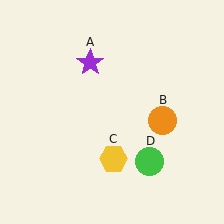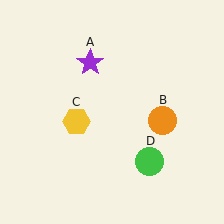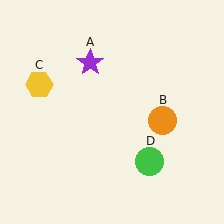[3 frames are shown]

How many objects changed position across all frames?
1 object changed position: yellow hexagon (object C).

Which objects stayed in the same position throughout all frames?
Purple star (object A) and orange circle (object B) and green circle (object D) remained stationary.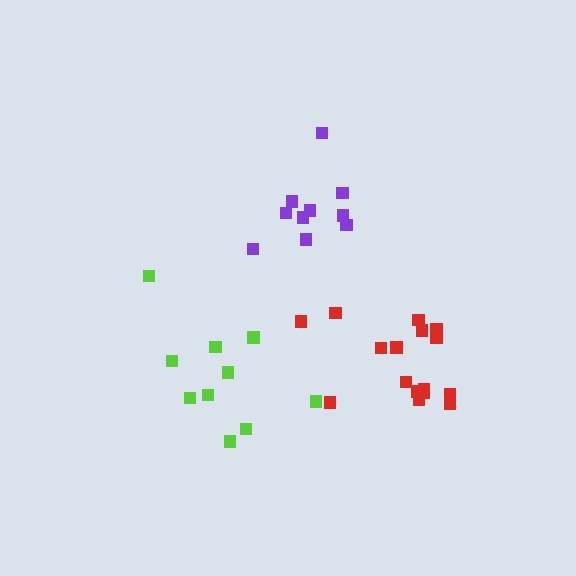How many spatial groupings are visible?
There are 3 spatial groupings.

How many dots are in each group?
Group 1: 10 dots, Group 2: 10 dots, Group 3: 16 dots (36 total).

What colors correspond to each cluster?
The clusters are colored: purple, lime, red.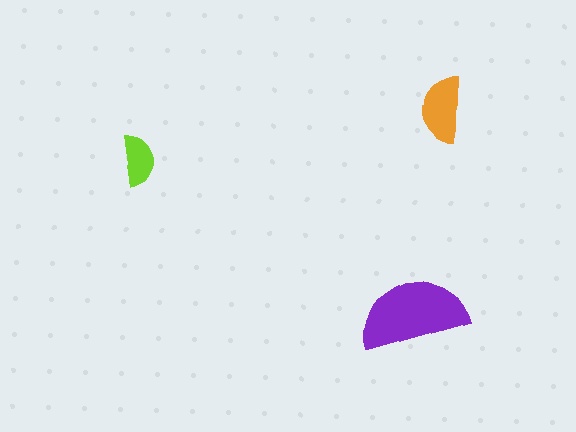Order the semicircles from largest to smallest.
the purple one, the orange one, the lime one.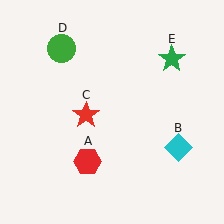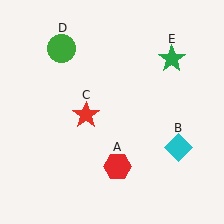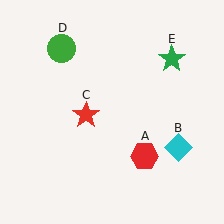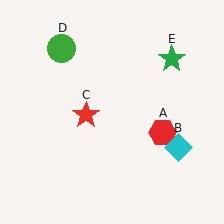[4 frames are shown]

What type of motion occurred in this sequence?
The red hexagon (object A) rotated counterclockwise around the center of the scene.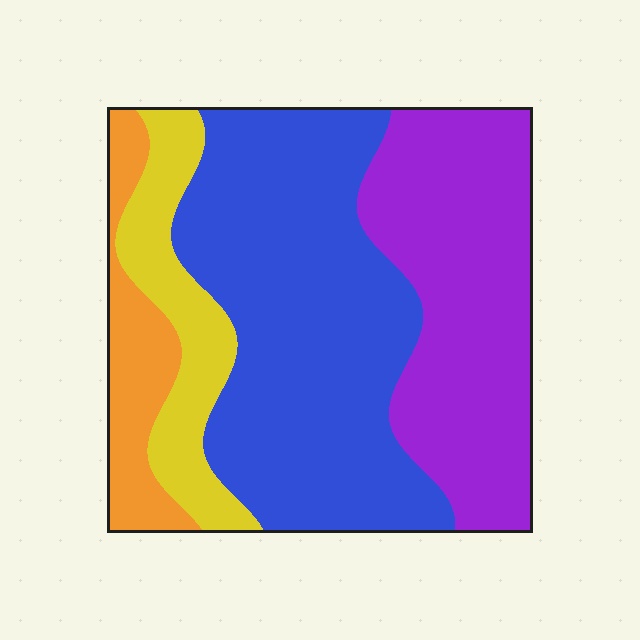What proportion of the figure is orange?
Orange covers around 10% of the figure.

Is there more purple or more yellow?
Purple.